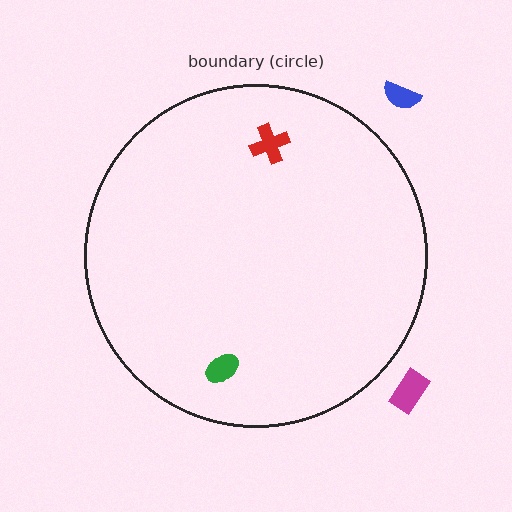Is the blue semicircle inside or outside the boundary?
Outside.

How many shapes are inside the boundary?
2 inside, 2 outside.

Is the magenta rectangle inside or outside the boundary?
Outside.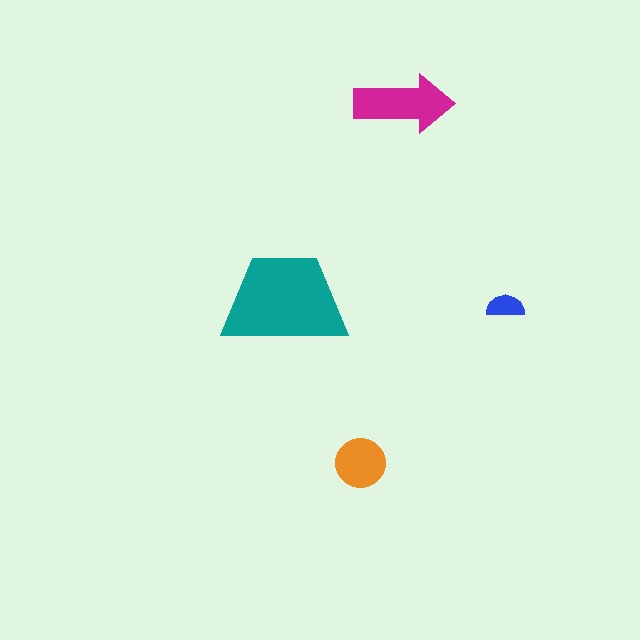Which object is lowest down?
The orange circle is bottommost.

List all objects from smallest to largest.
The blue semicircle, the orange circle, the magenta arrow, the teal trapezoid.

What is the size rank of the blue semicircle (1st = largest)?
4th.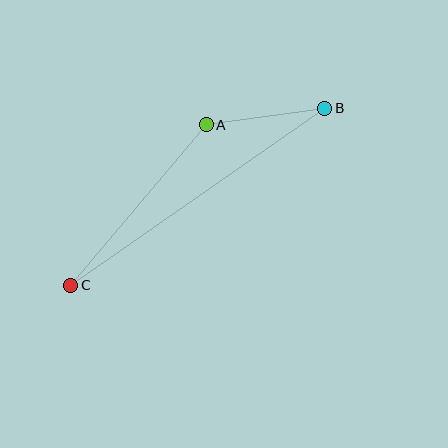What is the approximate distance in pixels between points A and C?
The distance between A and C is approximately 210 pixels.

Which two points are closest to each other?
Points A and B are closest to each other.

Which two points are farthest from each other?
Points B and C are farthest from each other.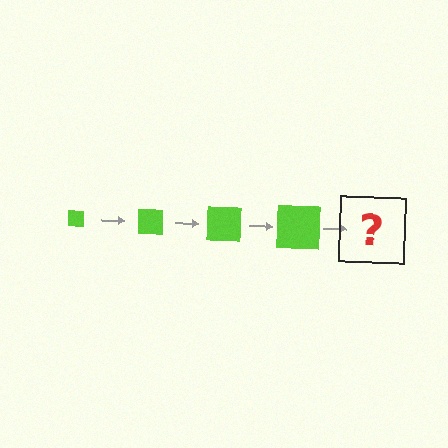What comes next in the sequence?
The next element should be a lime square, larger than the previous one.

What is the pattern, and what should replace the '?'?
The pattern is that the square gets progressively larger each step. The '?' should be a lime square, larger than the previous one.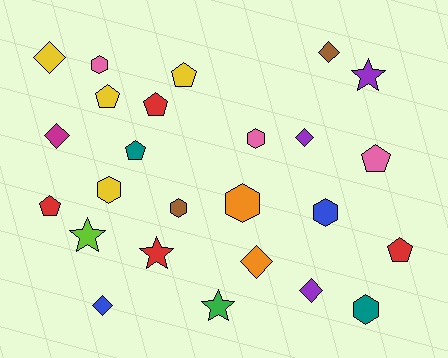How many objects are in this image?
There are 25 objects.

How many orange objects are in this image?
There are 2 orange objects.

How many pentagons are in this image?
There are 7 pentagons.